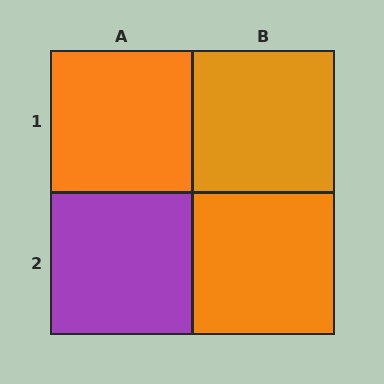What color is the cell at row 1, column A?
Orange.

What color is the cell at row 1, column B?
Orange.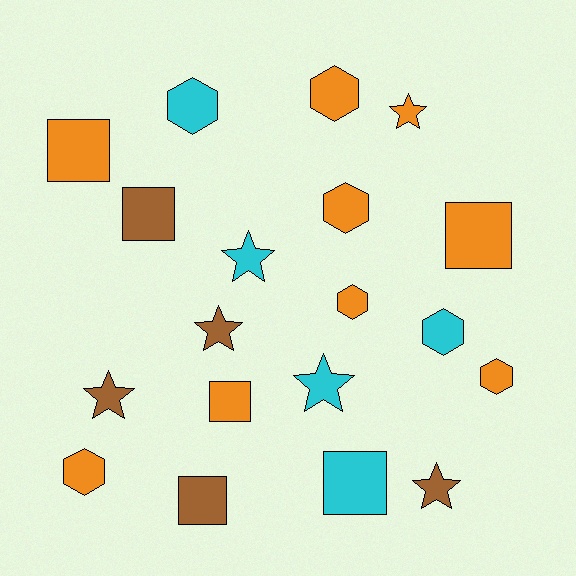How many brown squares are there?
There are 2 brown squares.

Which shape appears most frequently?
Hexagon, with 7 objects.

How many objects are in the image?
There are 19 objects.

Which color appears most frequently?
Orange, with 9 objects.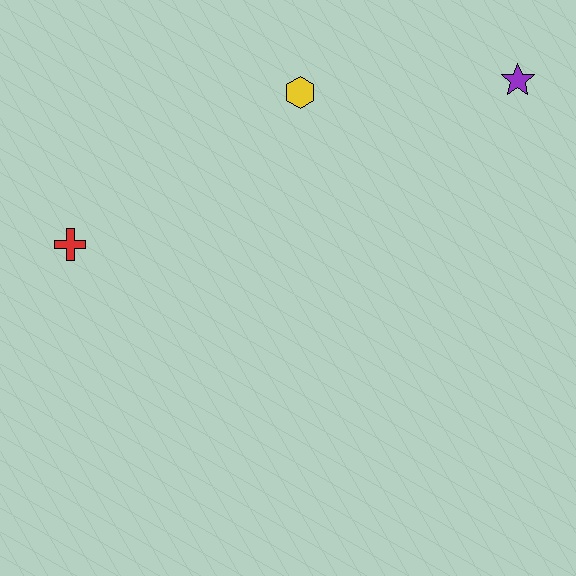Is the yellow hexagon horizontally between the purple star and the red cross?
Yes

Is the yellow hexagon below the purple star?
Yes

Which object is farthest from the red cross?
The purple star is farthest from the red cross.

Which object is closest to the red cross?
The yellow hexagon is closest to the red cross.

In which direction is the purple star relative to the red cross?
The purple star is to the right of the red cross.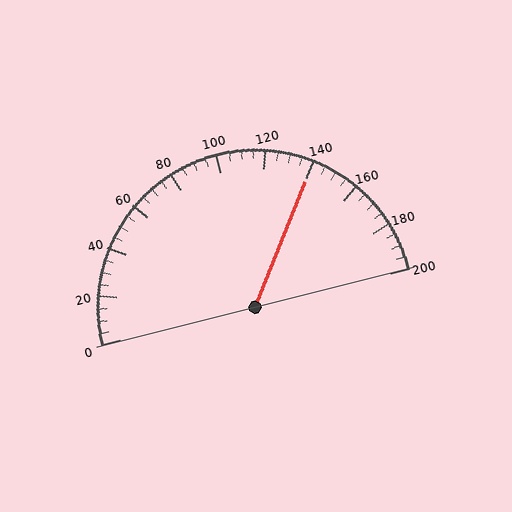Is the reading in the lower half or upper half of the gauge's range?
The reading is in the upper half of the range (0 to 200).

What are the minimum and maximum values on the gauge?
The gauge ranges from 0 to 200.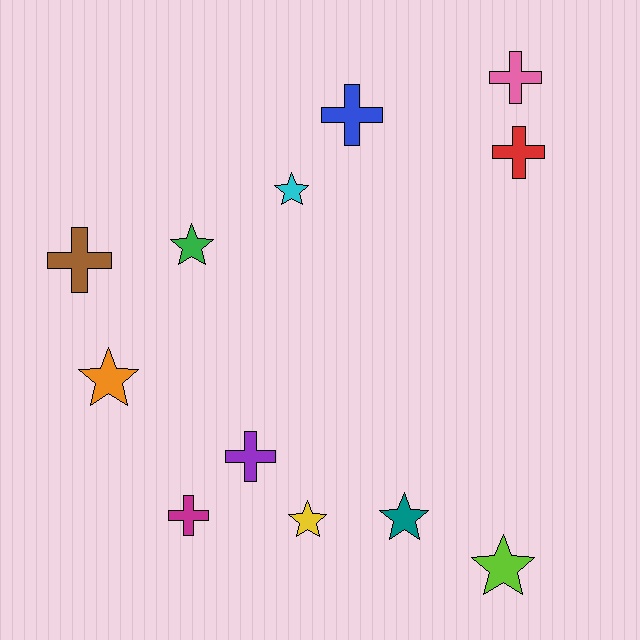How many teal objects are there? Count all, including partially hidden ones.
There is 1 teal object.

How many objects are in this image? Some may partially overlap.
There are 12 objects.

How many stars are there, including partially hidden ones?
There are 6 stars.